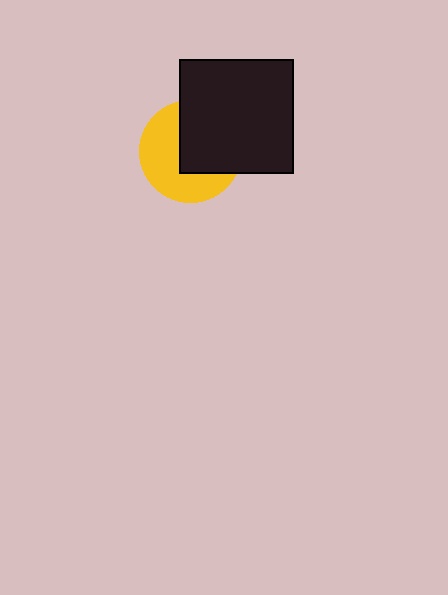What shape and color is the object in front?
The object in front is a black square.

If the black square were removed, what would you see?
You would see the complete yellow circle.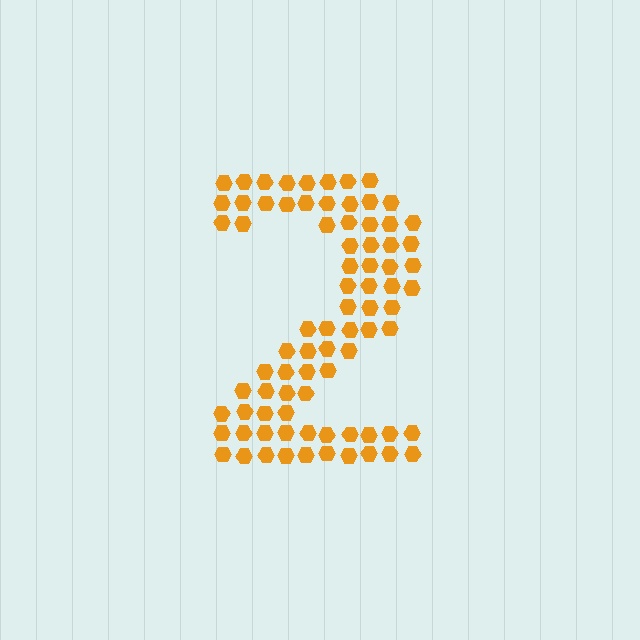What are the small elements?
The small elements are hexagons.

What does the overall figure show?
The overall figure shows the digit 2.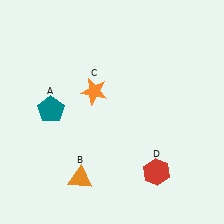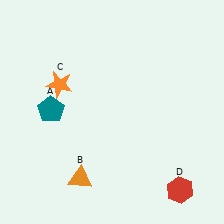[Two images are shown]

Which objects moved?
The objects that moved are: the orange star (C), the red hexagon (D).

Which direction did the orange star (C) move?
The orange star (C) moved left.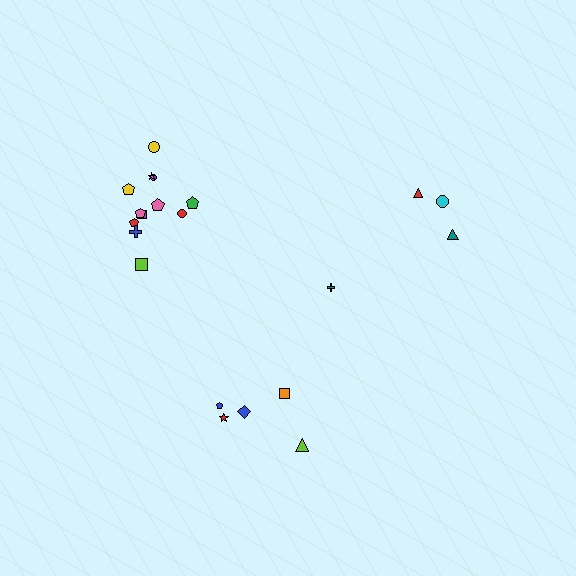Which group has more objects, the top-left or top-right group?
The top-left group.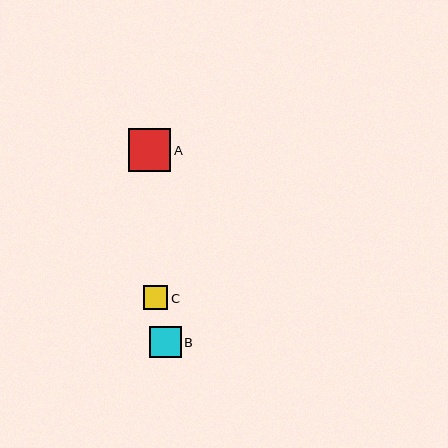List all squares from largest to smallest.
From largest to smallest: A, B, C.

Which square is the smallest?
Square C is the smallest with a size of approximately 24 pixels.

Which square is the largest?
Square A is the largest with a size of approximately 42 pixels.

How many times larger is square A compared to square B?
Square A is approximately 1.4 times the size of square B.